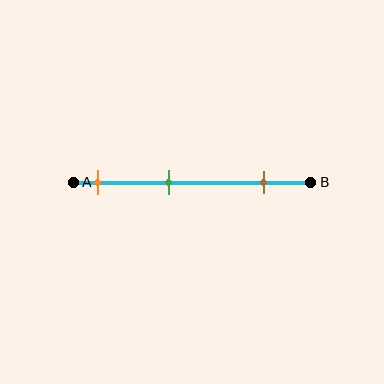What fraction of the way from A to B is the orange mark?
The orange mark is approximately 10% (0.1) of the way from A to B.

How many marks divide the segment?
There are 3 marks dividing the segment.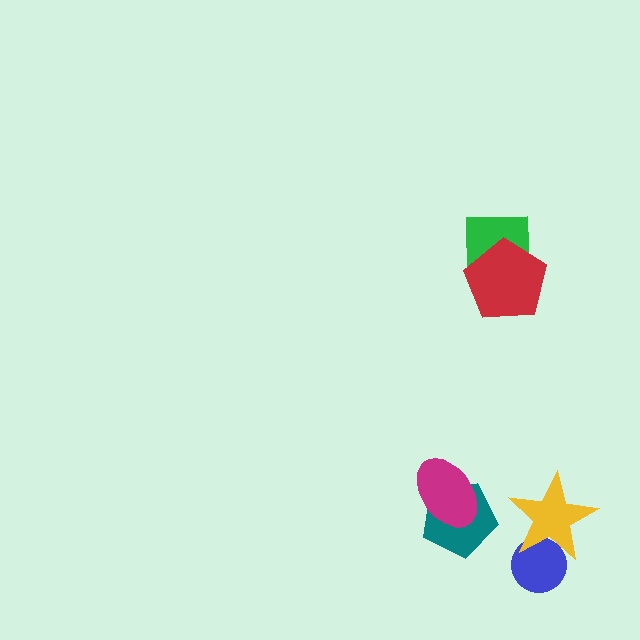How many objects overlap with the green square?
1 object overlaps with the green square.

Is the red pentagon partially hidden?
No, no other shape covers it.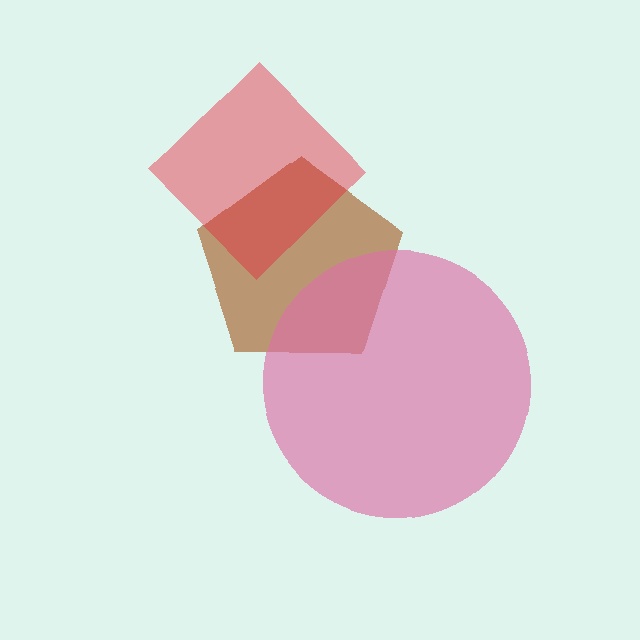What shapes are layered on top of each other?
The layered shapes are: a brown pentagon, a pink circle, a red diamond.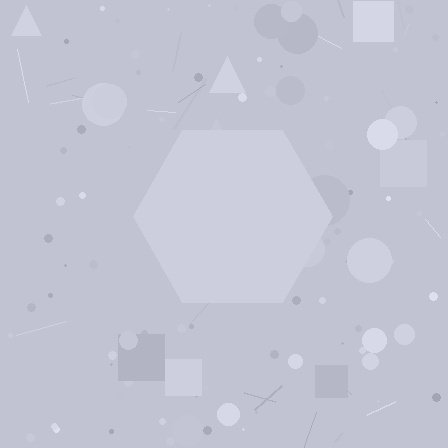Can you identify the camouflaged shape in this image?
The camouflaged shape is a hexagon.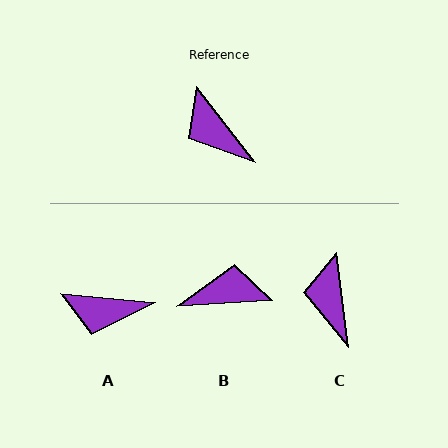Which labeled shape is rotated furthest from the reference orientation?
B, about 124 degrees away.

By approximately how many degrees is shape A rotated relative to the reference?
Approximately 46 degrees counter-clockwise.